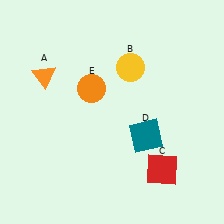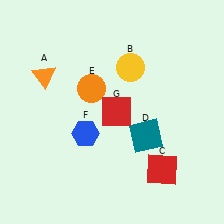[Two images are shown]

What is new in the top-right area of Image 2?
A red square (G) was added in the top-right area of Image 2.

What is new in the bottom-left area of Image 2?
A blue hexagon (F) was added in the bottom-left area of Image 2.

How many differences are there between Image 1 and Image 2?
There are 2 differences between the two images.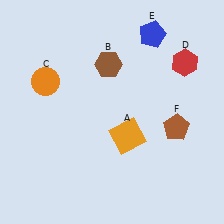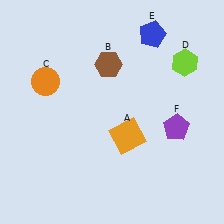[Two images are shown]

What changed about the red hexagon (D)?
In Image 1, D is red. In Image 2, it changed to lime.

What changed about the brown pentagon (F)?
In Image 1, F is brown. In Image 2, it changed to purple.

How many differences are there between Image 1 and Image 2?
There are 2 differences between the two images.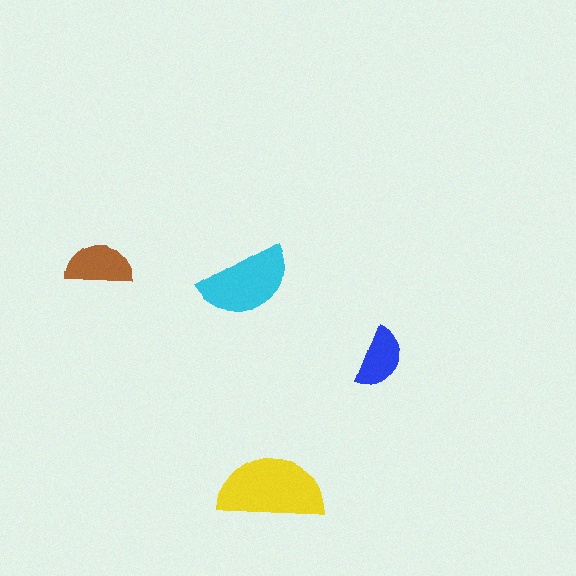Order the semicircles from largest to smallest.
the yellow one, the cyan one, the brown one, the blue one.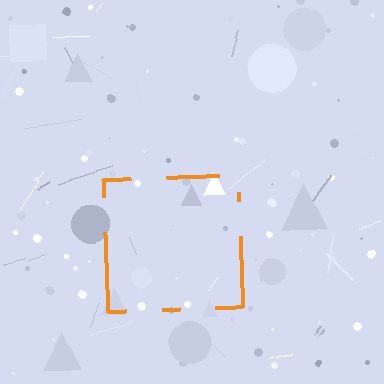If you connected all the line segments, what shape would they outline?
They would outline a square.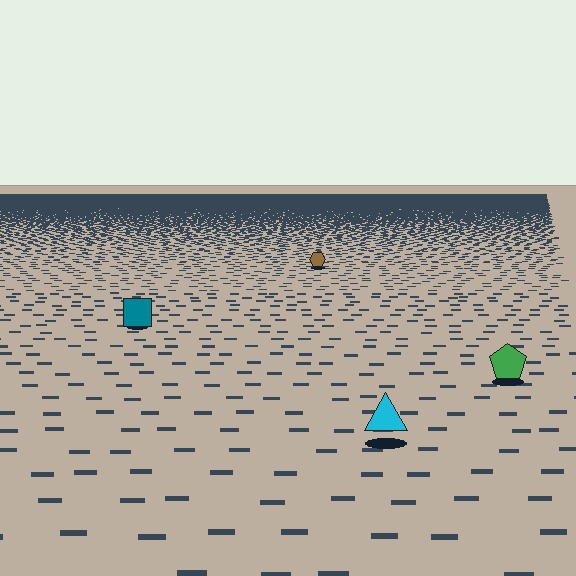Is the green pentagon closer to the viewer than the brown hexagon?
Yes. The green pentagon is closer — you can tell from the texture gradient: the ground texture is coarser near it.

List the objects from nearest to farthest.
From nearest to farthest: the cyan triangle, the green pentagon, the teal square, the brown hexagon.